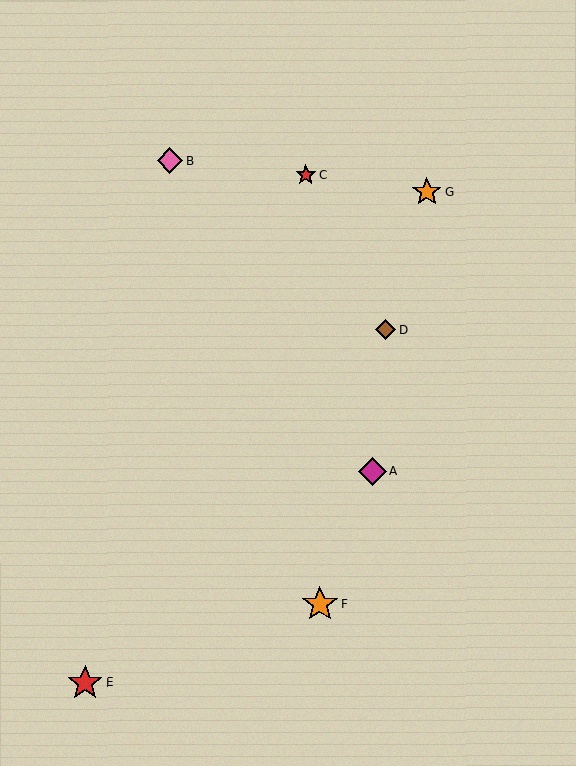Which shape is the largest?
The orange star (labeled F) is the largest.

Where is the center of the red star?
The center of the red star is at (85, 683).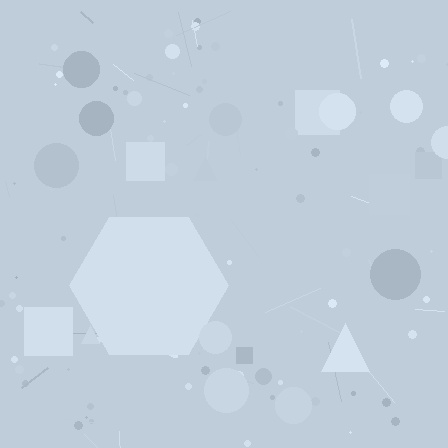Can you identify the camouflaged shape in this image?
The camouflaged shape is a hexagon.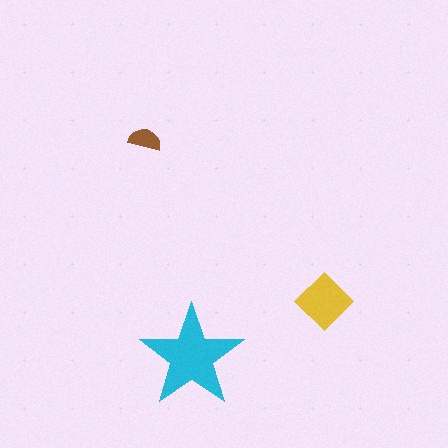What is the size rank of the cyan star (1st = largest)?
1st.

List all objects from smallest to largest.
The brown semicircle, the yellow diamond, the cyan star.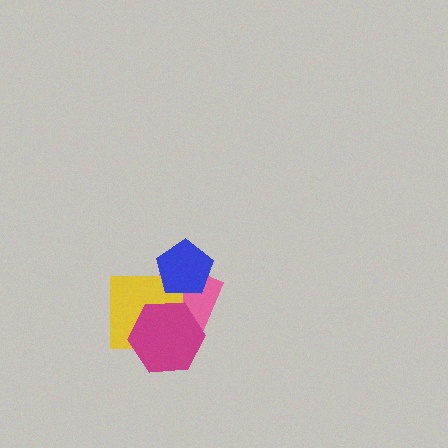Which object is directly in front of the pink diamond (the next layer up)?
The yellow square is directly in front of the pink diamond.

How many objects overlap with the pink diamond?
3 objects overlap with the pink diamond.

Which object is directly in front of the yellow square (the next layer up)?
The magenta hexagon is directly in front of the yellow square.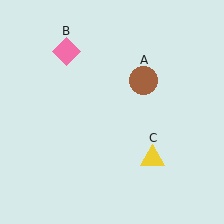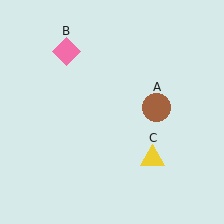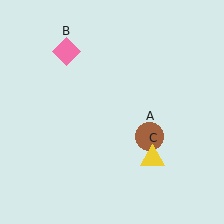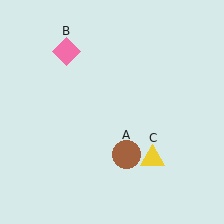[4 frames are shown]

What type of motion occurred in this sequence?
The brown circle (object A) rotated clockwise around the center of the scene.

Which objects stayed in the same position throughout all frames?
Pink diamond (object B) and yellow triangle (object C) remained stationary.